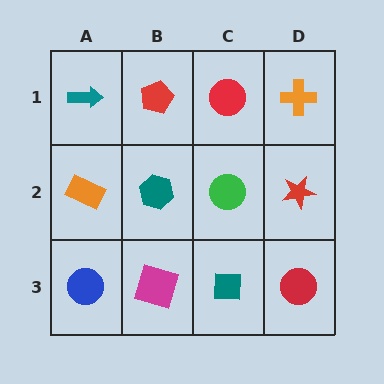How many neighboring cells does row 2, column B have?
4.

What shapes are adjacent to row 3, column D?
A red star (row 2, column D), a teal square (row 3, column C).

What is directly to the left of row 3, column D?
A teal square.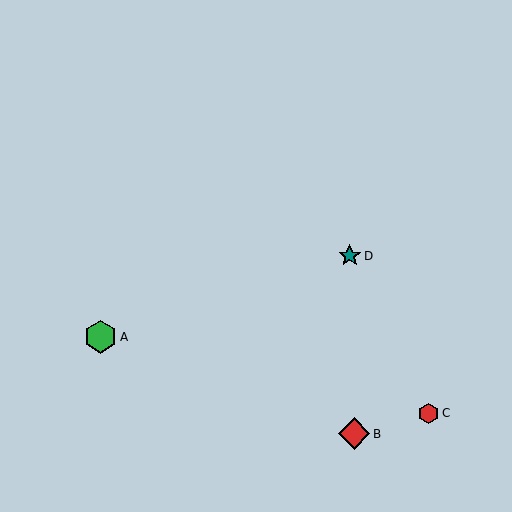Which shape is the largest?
The green hexagon (labeled A) is the largest.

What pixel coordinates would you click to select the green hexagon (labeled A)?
Click at (101, 337) to select the green hexagon A.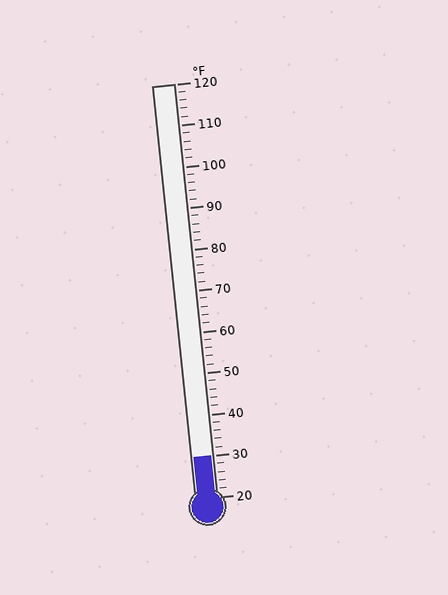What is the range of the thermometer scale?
The thermometer scale ranges from 20°F to 120°F.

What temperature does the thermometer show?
The thermometer shows approximately 30°F.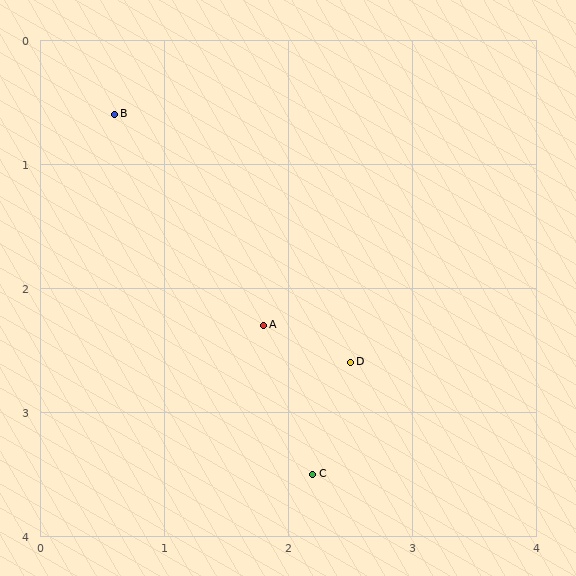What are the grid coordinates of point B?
Point B is at approximately (0.6, 0.6).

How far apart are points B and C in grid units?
Points B and C are about 3.3 grid units apart.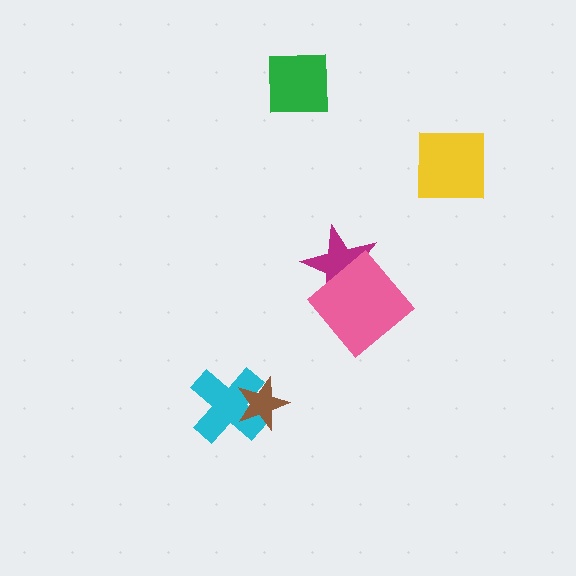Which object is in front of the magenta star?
The pink diamond is in front of the magenta star.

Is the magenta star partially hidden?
Yes, it is partially covered by another shape.